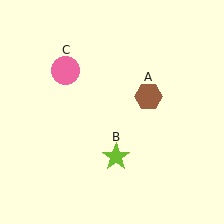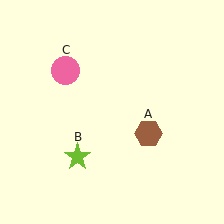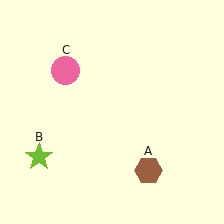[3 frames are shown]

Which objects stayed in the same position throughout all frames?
Pink circle (object C) remained stationary.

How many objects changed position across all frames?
2 objects changed position: brown hexagon (object A), lime star (object B).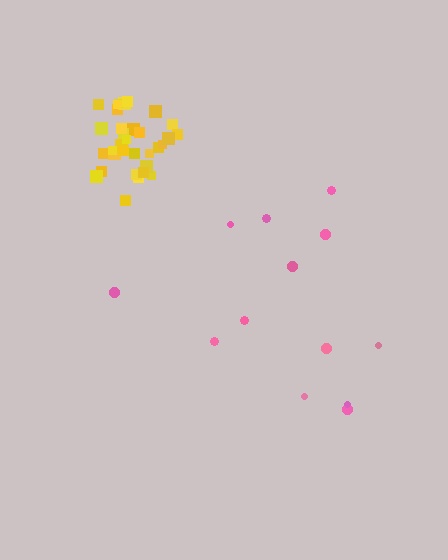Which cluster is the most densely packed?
Yellow.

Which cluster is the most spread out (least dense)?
Pink.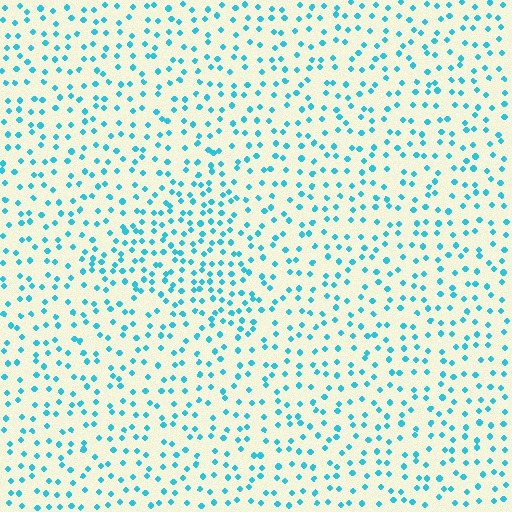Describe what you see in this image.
The image contains small cyan elements arranged at two different densities. A triangle-shaped region is visible where the elements are more densely packed than the surrounding area.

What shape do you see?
I see a triangle.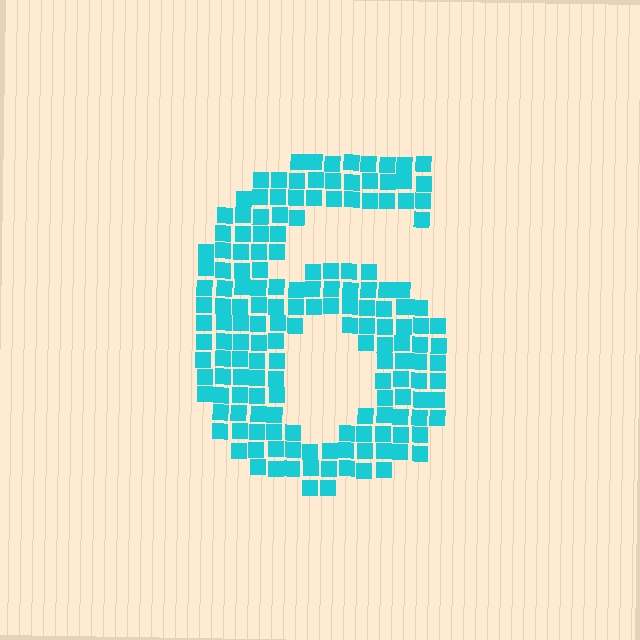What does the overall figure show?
The overall figure shows the digit 6.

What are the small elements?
The small elements are squares.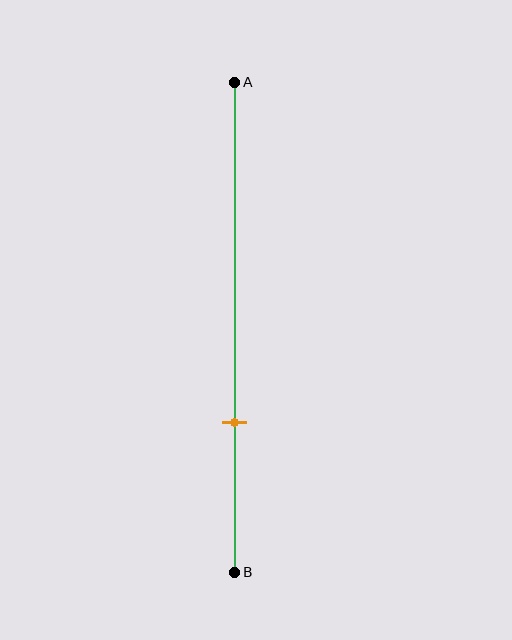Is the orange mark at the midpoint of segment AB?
No, the mark is at about 70% from A, not at the 50% midpoint.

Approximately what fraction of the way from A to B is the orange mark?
The orange mark is approximately 70% of the way from A to B.